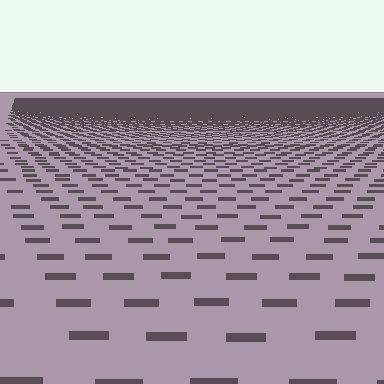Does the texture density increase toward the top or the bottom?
Density increases toward the top.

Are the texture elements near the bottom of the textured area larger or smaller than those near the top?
Larger. Near the bottom, elements are closer to the viewer and appear at a bigger on-screen size.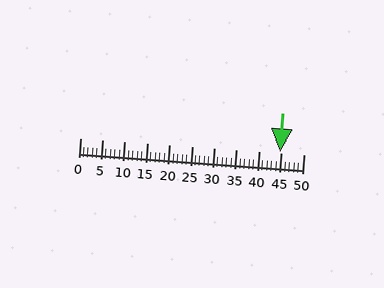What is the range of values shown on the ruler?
The ruler shows values from 0 to 50.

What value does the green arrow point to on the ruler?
The green arrow points to approximately 45.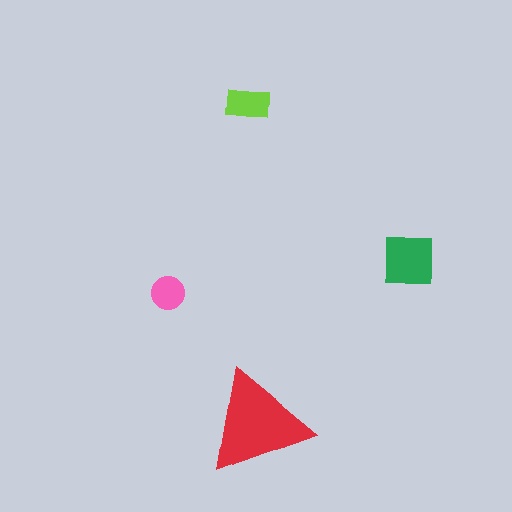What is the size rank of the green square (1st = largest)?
2nd.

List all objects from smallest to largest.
The pink circle, the lime rectangle, the green square, the red triangle.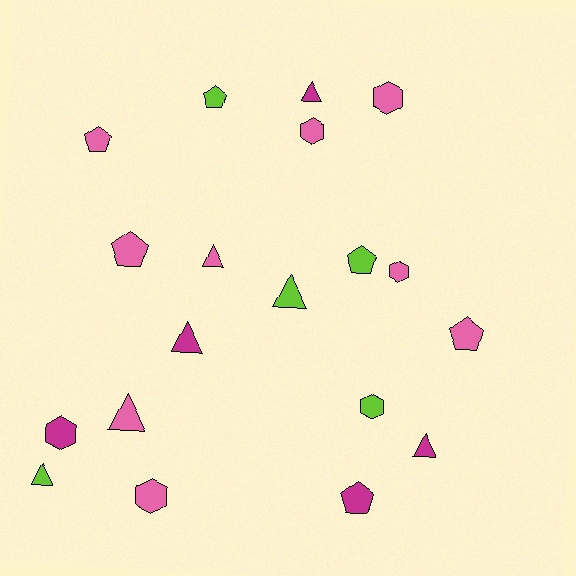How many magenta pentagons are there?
There is 1 magenta pentagon.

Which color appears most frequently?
Pink, with 9 objects.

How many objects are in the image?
There are 19 objects.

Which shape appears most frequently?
Triangle, with 7 objects.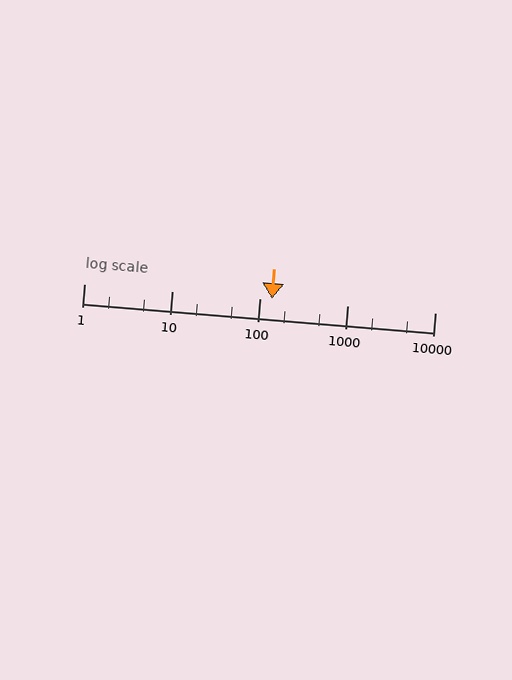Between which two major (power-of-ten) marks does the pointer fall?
The pointer is between 100 and 1000.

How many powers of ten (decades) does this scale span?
The scale spans 4 decades, from 1 to 10000.